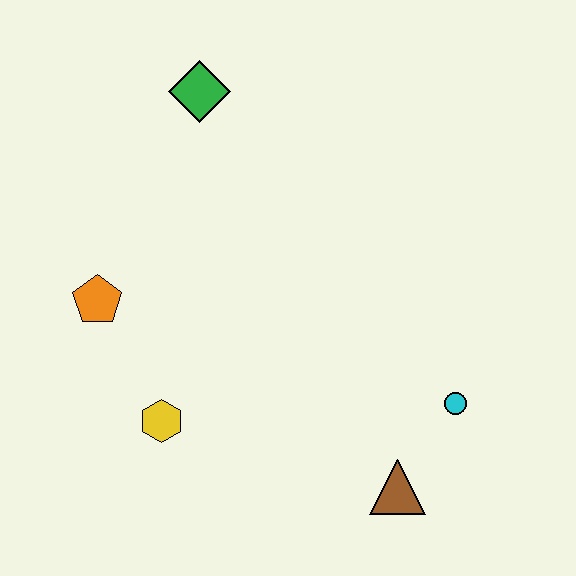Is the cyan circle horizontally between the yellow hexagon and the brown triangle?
No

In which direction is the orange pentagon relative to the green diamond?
The orange pentagon is below the green diamond.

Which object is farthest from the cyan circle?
The green diamond is farthest from the cyan circle.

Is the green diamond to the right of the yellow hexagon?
Yes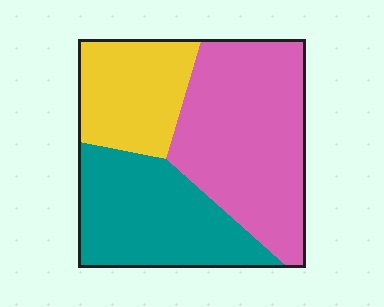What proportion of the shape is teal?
Teal takes up between a quarter and a half of the shape.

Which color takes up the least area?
Yellow, at roughly 25%.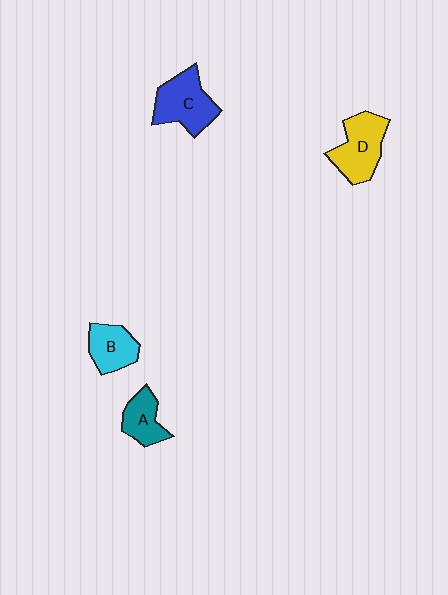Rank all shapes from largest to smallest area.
From largest to smallest: C (blue), D (yellow), B (cyan), A (teal).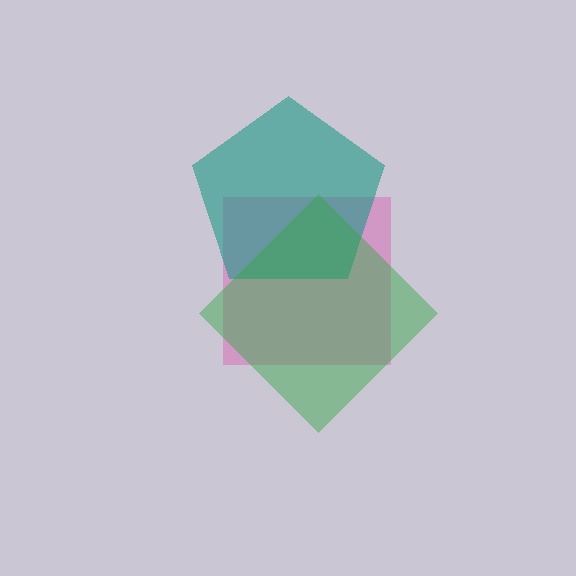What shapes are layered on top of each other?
The layered shapes are: a pink square, a teal pentagon, a green diamond.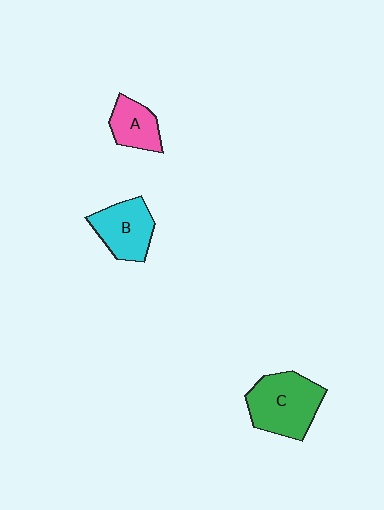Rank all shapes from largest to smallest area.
From largest to smallest: C (green), B (cyan), A (pink).